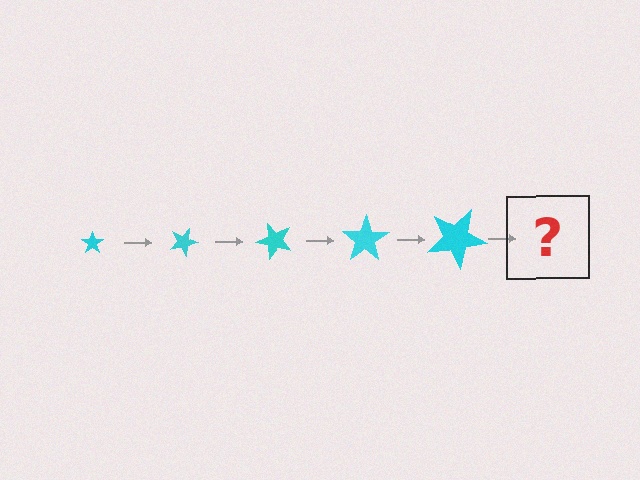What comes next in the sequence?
The next element should be a star, larger than the previous one and rotated 125 degrees from the start.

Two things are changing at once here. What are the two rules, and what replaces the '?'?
The two rules are that the star grows larger each step and it rotates 25 degrees each step. The '?' should be a star, larger than the previous one and rotated 125 degrees from the start.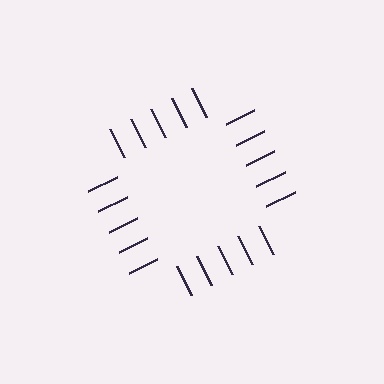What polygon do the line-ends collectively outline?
An illusory square — the line segments terminate on its edges but no continuous stroke is drawn.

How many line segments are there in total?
20 — 5 along each of the 4 edges.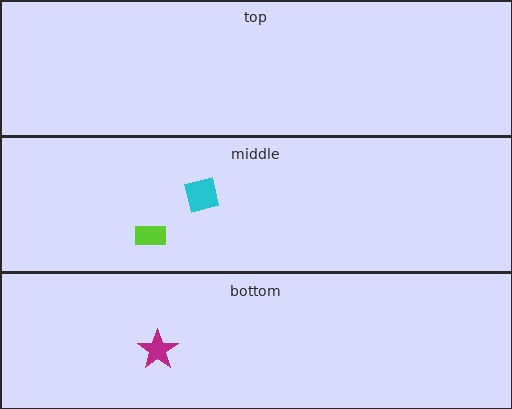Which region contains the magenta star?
The bottom region.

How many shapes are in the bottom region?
1.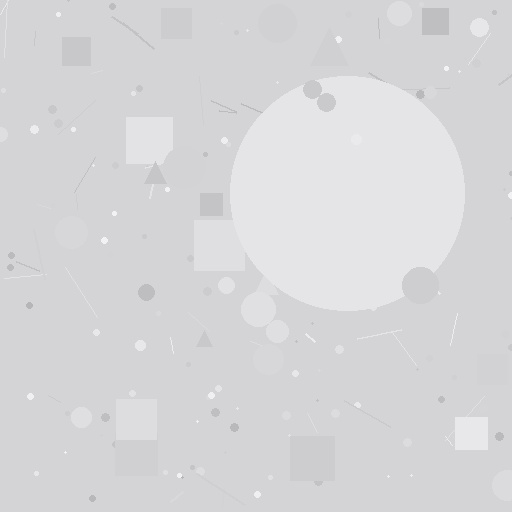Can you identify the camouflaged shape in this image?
The camouflaged shape is a circle.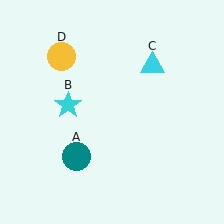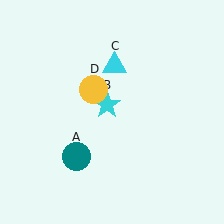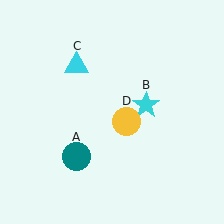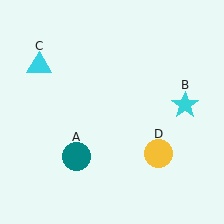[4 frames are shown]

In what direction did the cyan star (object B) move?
The cyan star (object B) moved right.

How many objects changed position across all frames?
3 objects changed position: cyan star (object B), cyan triangle (object C), yellow circle (object D).